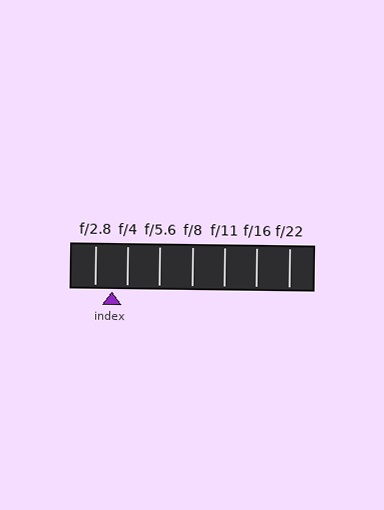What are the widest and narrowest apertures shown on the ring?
The widest aperture shown is f/2.8 and the narrowest is f/22.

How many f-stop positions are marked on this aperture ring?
There are 7 f-stop positions marked.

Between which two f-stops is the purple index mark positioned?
The index mark is between f/2.8 and f/4.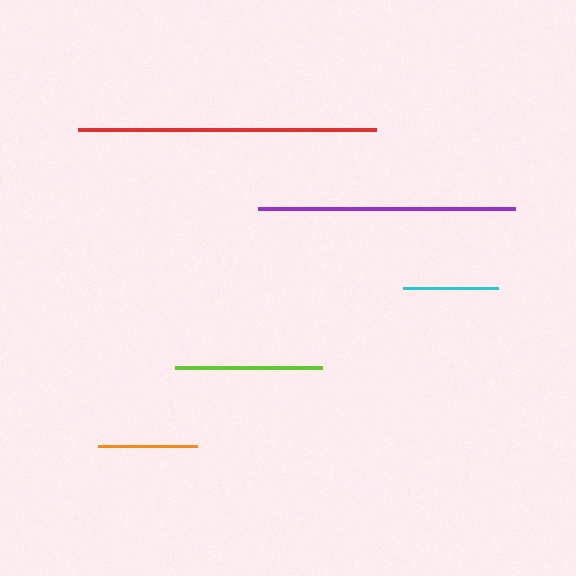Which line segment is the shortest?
The cyan line is the shortest at approximately 94 pixels.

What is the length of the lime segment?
The lime segment is approximately 146 pixels long.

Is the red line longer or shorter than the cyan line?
The red line is longer than the cyan line.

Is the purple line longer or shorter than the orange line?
The purple line is longer than the orange line.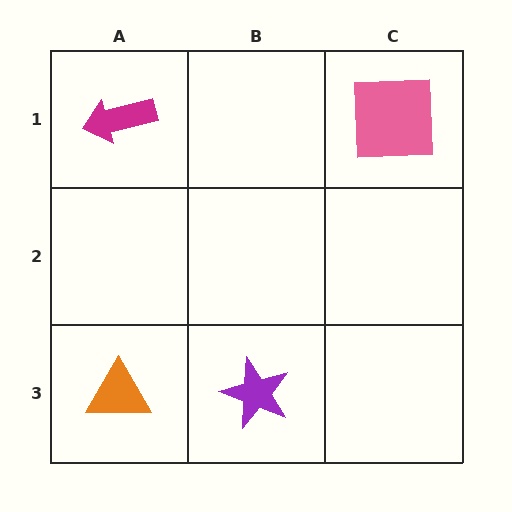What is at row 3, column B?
A purple star.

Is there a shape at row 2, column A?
No, that cell is empty.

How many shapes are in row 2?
0 shapes.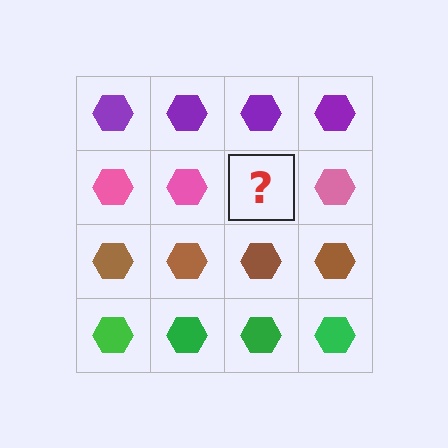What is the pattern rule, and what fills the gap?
The rule is that each row has a consistent color. The gap should be filled with a pink hexagon.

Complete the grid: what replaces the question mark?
The question mark should be replaced with a pink hexagon.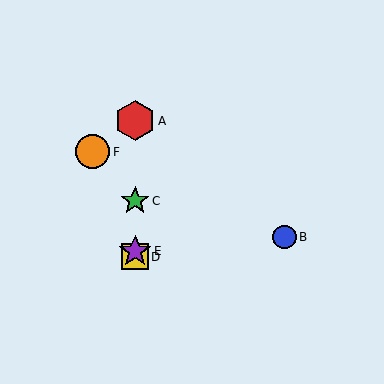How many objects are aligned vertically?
4 objects (A, C, D, E) are aligned vertically.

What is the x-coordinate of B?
Object B is at x≈284.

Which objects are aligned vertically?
Objects A, C, D, E are aligned vertically.